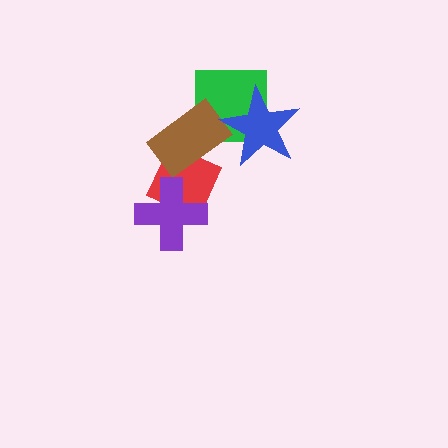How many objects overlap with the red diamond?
2 objects overlap with the red diamond.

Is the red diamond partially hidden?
Yes, it is partially covered by another shape.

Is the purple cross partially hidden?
No, no other shape covers it.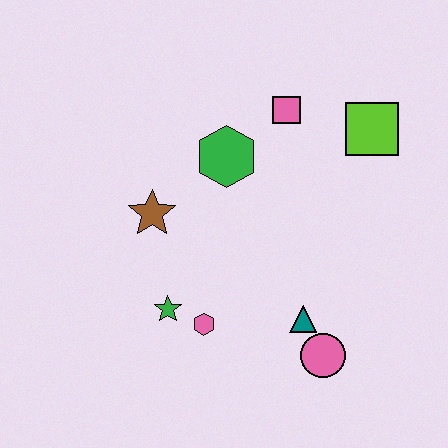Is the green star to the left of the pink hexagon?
Yes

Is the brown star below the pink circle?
No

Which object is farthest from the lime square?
The green star is farthest from the lime square.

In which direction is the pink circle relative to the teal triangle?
The pink circle is below the teal triangle.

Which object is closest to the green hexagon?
The pink square is closest to the green hexagon.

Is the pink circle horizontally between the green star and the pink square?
No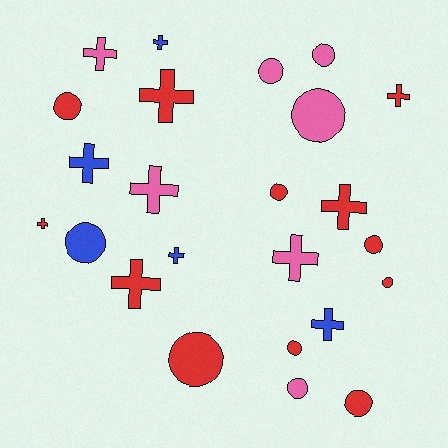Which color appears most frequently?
Red, with 12 objects.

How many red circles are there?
There are 7 red circles.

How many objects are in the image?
There are 24 objects.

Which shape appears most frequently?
Cross, with 12 objects.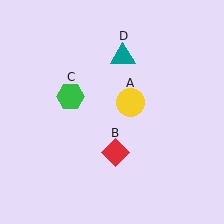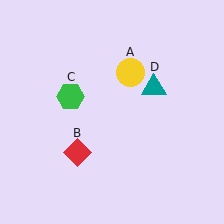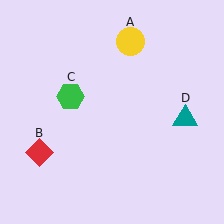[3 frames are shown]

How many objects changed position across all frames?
3 objects changed position: yellow circle (object A), red diamond (object B), teal triangle (object D).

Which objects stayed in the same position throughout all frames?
Green hexagon (object C) remained stationary.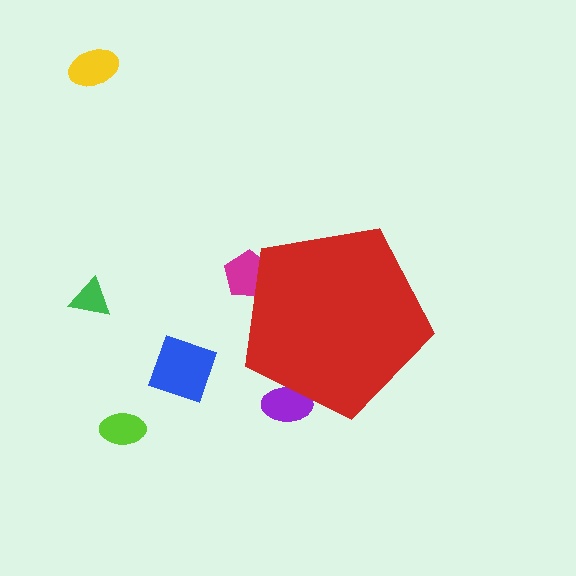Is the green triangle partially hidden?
No, the green triangle is fully visible.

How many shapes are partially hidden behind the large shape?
2 shapes are partially hidden.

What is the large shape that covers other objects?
A red pentagon.